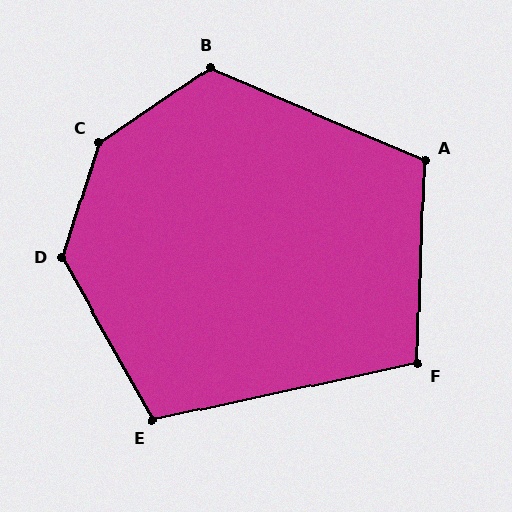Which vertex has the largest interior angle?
C, at approximately 141 degrees.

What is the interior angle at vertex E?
Approximately 107 degrees (obtuse).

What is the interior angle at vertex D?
Approximately 133 degrees (obtuse).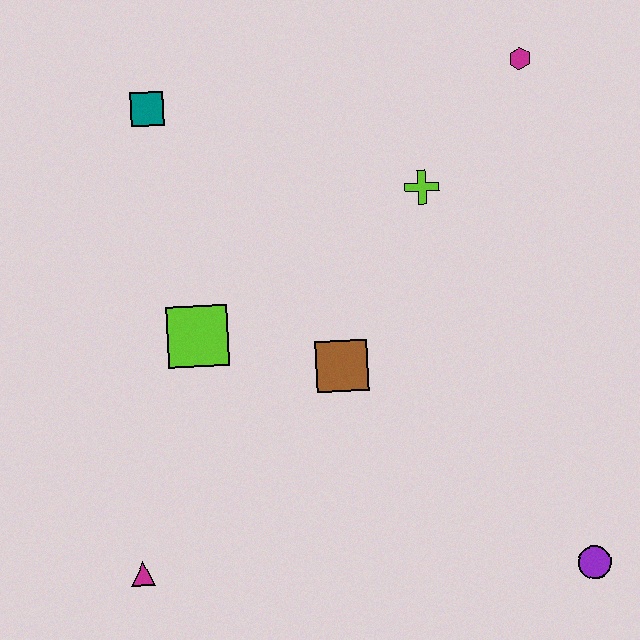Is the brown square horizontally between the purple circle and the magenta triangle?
Yes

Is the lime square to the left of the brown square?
Yes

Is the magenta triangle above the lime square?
No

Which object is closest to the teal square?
The lime square is closest to the teal square.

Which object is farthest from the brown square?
The magenta hexagon is farthest from the brown square.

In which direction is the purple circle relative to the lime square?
The purple circle is to the right of the lime square.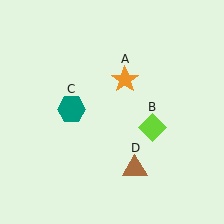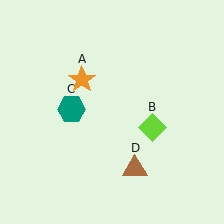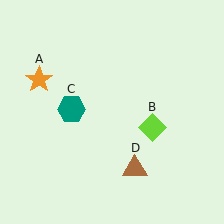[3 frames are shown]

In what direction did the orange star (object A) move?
The orange star (object A) moved left.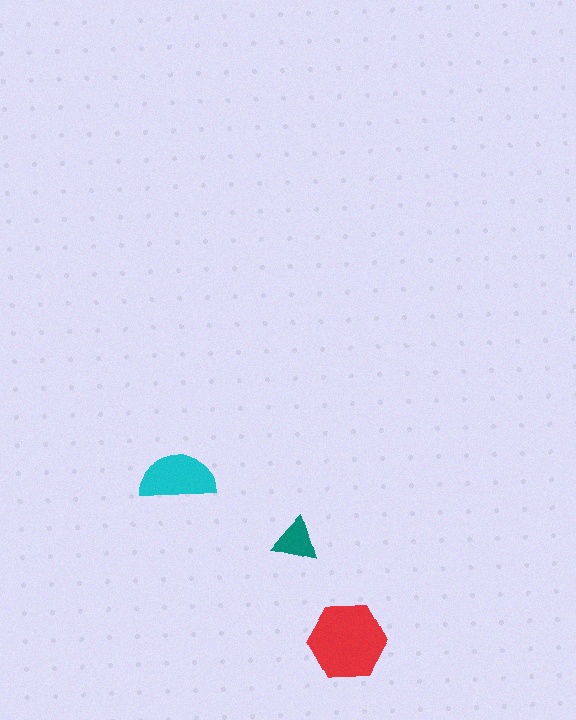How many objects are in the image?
There are 3 objects in the image.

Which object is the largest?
The red hexagon.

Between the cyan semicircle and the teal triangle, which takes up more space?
The cyan semicircle.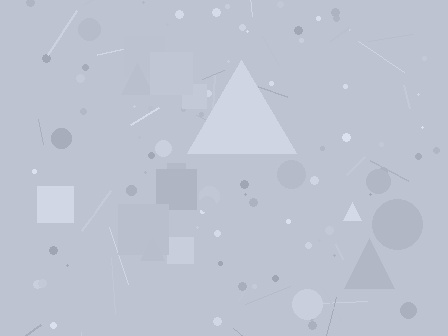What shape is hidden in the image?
A triangle is hidden in the image.